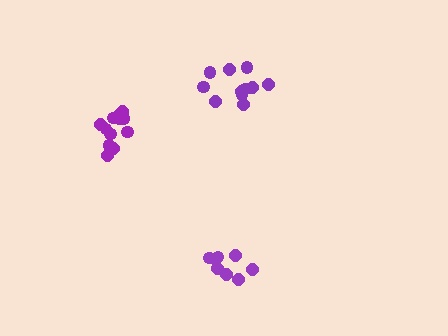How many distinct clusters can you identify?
There are 3 distinct clusters.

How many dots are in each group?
Group 1: 12 dots, Group 2: 11 dots, Group 3: 8 dots (31 total).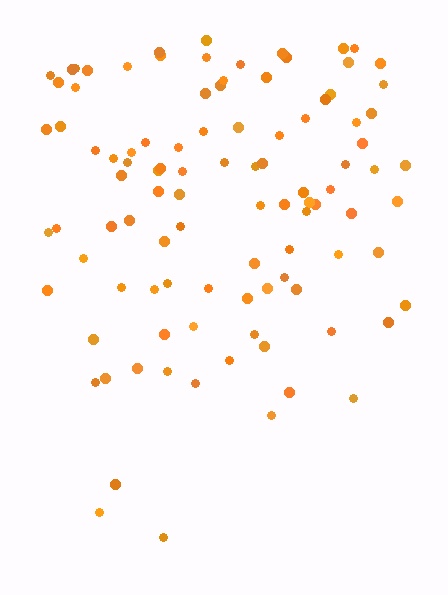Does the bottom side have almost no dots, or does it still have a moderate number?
Still a moderate number, just noticeably fewer than the top.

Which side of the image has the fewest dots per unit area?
The bottom.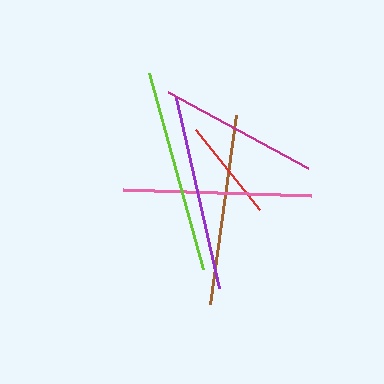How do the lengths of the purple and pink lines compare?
The purple and pink lines are approximately the same length.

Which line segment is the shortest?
The red line is the shortest at approximately 103 pixels.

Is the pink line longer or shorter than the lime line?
The lime line is longer than the pink line.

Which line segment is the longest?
The lime line is the longest at approximately 204 pixels.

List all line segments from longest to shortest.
From longest to shortest: lime, purple, brown, pink, magenta, red.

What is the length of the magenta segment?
The magenta segment is approximately 159 pixels long.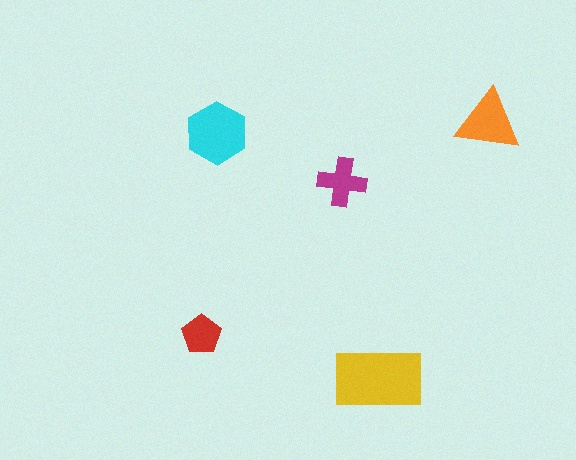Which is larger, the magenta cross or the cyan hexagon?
The cyan hexagon.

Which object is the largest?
The yellow rectangle.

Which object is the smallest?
The red pentagon.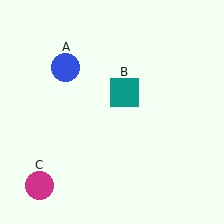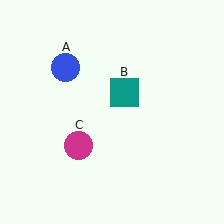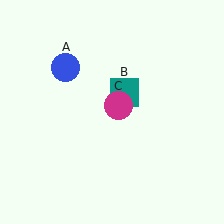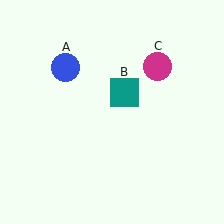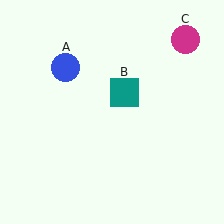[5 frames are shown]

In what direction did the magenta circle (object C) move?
The magenta circle (object C) moved up and to the right.